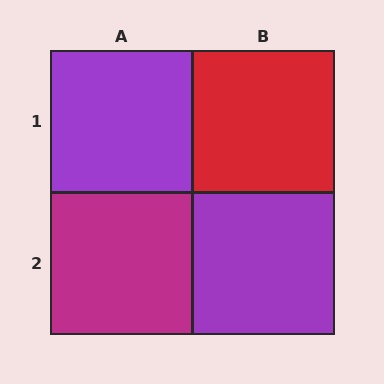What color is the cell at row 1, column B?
Red.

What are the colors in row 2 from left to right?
Magenta, purple.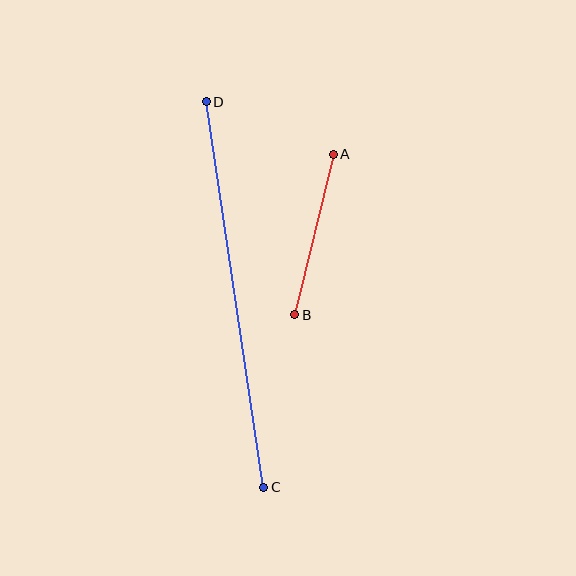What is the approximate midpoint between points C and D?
The midpoint is at approximately (235, 295) pixels.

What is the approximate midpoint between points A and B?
The midpoint is at approximately (314, 235) pixels.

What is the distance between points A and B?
The distance is approximately 165 pixels.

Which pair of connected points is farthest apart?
Points C and D are farthest apart.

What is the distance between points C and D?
The distance is approximately 390 pixels.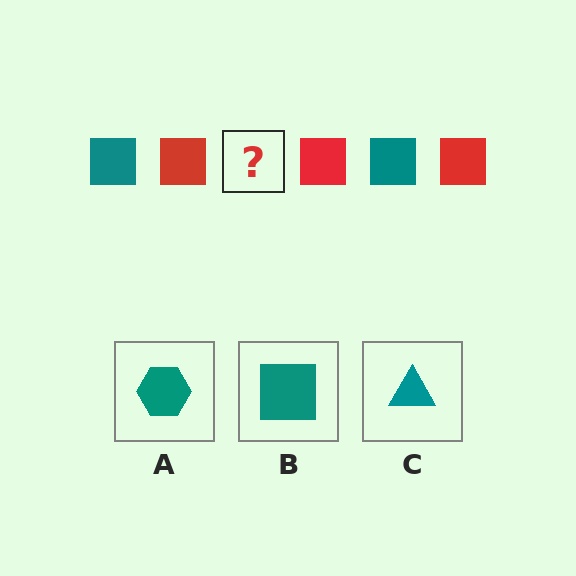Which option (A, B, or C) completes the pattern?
B.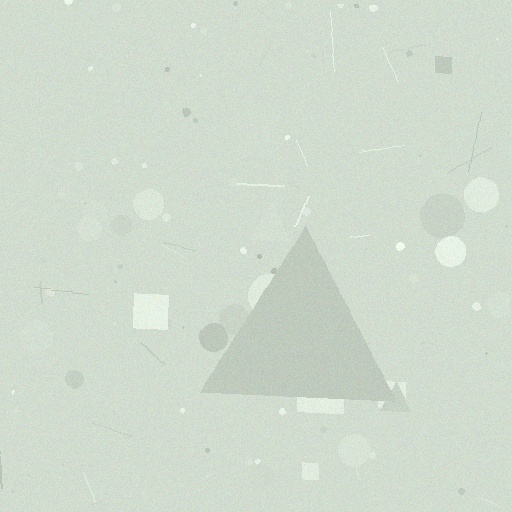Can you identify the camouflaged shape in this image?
The camouflaged shape is a triangle.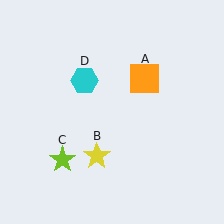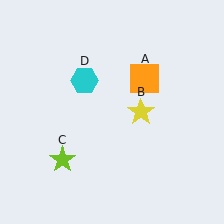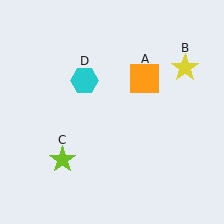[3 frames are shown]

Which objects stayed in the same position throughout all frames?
Orange square (object A) and lime star (object C) and cyan hexagon (object D) remained stationary.